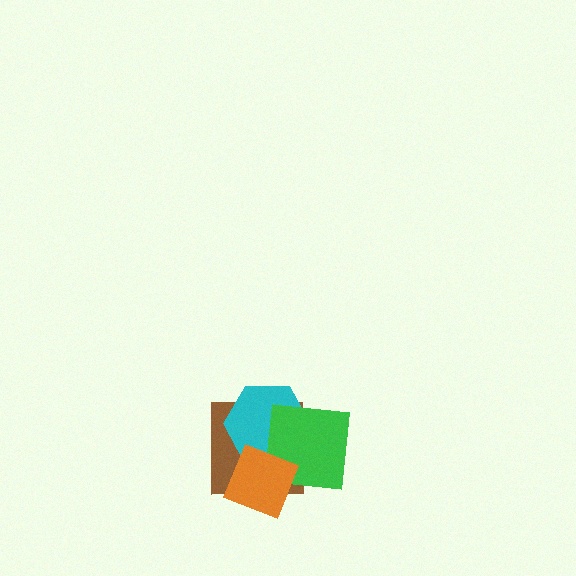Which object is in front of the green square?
The orange square is in front of the green square.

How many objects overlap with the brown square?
3 objects overlap with the brown square.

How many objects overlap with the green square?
3 objects overlap with the green square.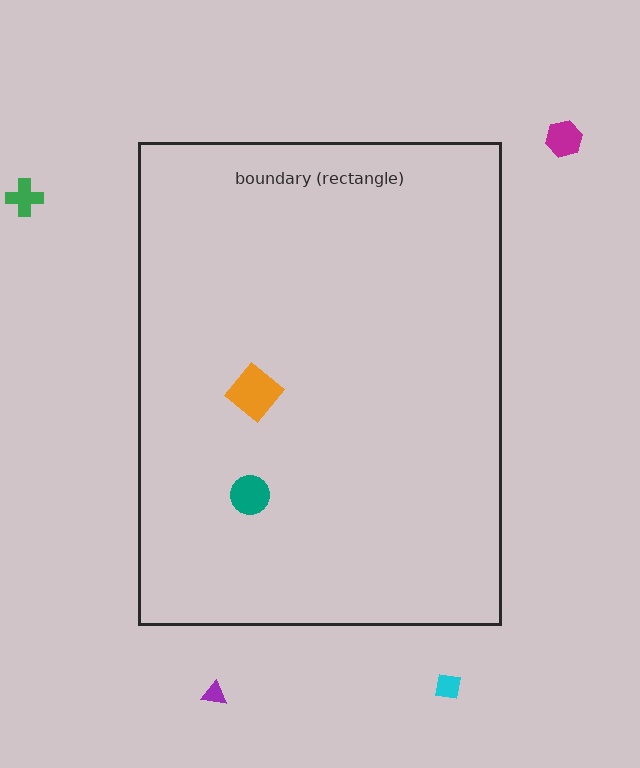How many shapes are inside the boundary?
2 inside, 4 outside.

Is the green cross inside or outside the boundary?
Outside.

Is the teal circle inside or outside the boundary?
Inside.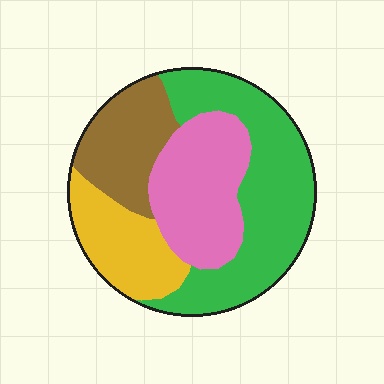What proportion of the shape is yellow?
Yellow takes up less than a quarter of the shape.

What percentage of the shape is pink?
Pink covers 25% of the shape.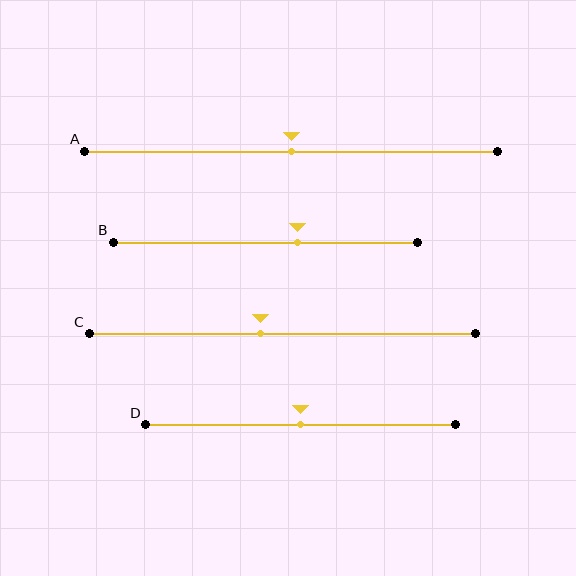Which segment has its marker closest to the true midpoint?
Segment A has its marker closest to the true midpoint.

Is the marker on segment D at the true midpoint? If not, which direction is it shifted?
Yes, the marker on segment D is at the true midpoint.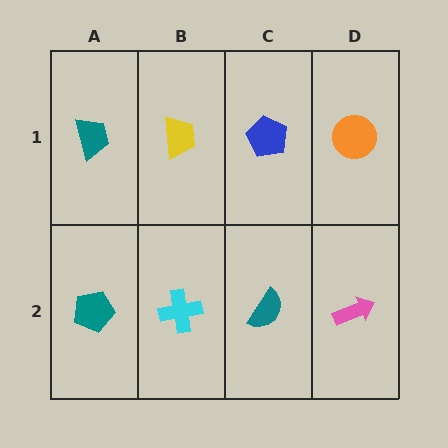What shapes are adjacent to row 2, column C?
A blue pentagon (row 1, column C), a cyan cross (row 2, column B), a pink arrow (row 2, column D).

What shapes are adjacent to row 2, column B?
A yellow trapezoid (row 1, column B), a teal pentagon (row 2, column A), a teal semicircle (row 2, column C).